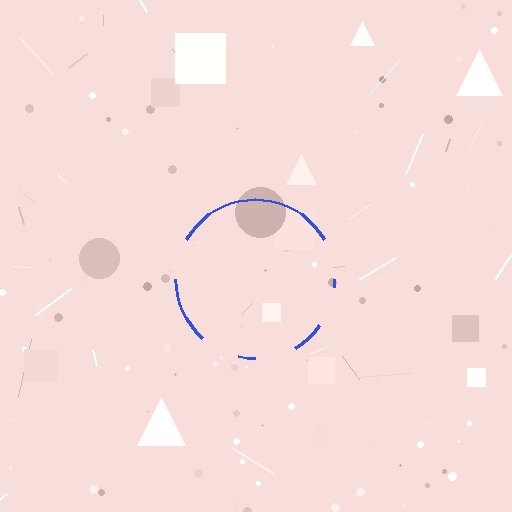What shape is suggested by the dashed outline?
The dashed outline suggests a circle.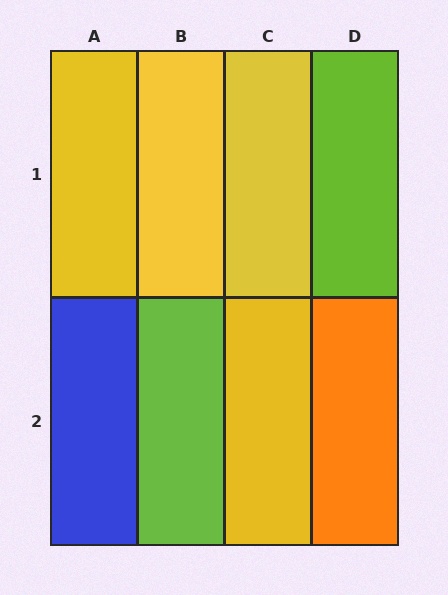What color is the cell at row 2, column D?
Orange.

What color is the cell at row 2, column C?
Yellow.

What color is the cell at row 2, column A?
Blue.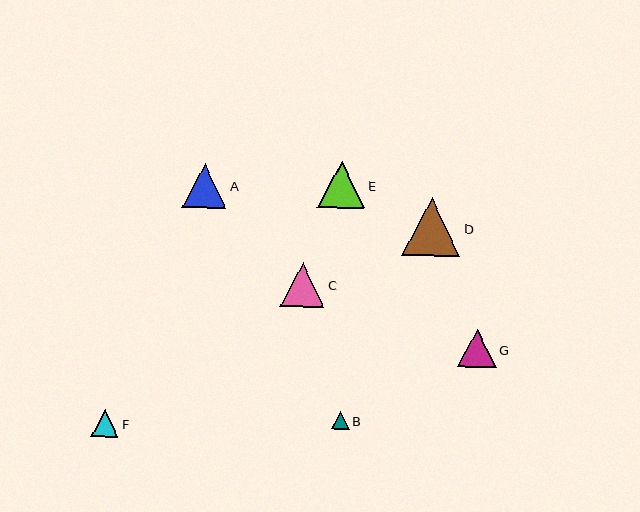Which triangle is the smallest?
Triangle B is the smallest with a size of approximately 18 pixels.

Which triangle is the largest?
Triangle D is the largest with a size of approximately 58 pixels.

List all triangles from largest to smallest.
From largest to smallest: D, E, A, C, G, F, B.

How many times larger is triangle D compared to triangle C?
Triangle D is approximately 1.3 times the size of triangle C.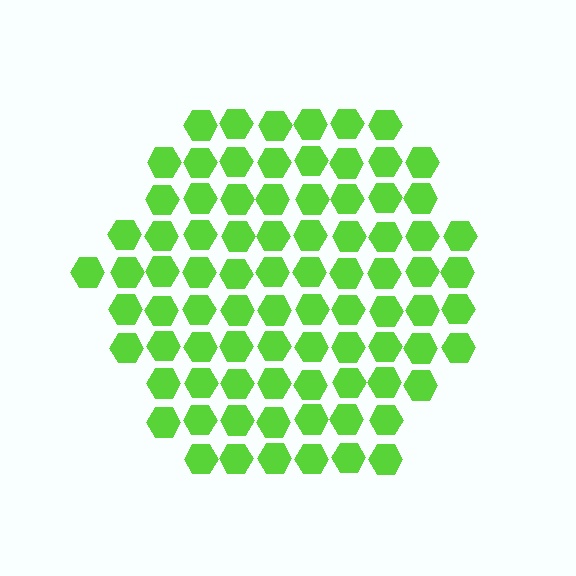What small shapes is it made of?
It is made of small hexagons.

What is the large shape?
The large shape is a hexagon.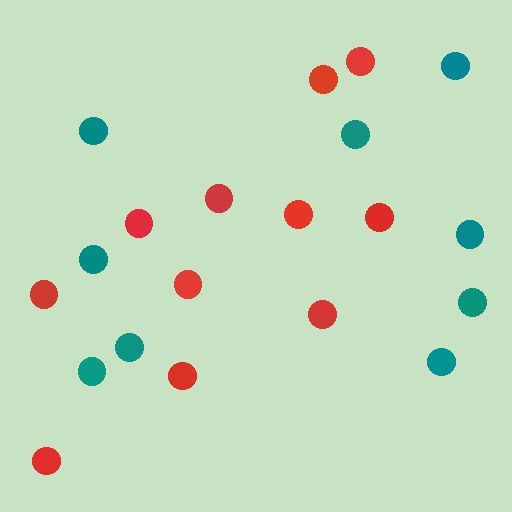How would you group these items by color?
There are 2 groups: one group of teal circles (9) and one group of red circles (11).